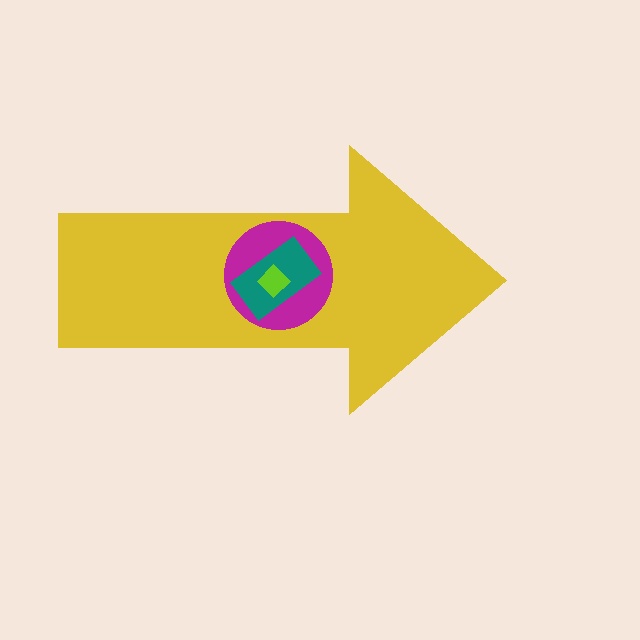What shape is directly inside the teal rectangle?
The lime diamond.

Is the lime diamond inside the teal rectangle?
Yes.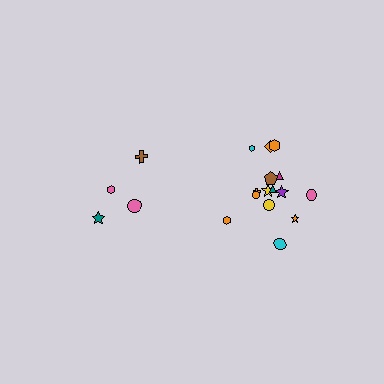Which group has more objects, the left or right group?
The right group.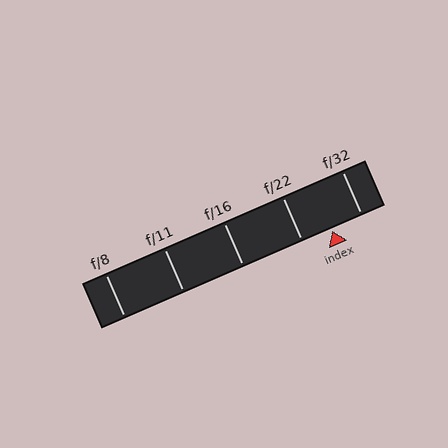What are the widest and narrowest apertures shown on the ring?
The widest aperture shown is f/8 and the narrowest is f/32.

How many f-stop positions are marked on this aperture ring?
There are 5 f-stop positions marked.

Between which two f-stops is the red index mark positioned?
The index mark is between f/22 and f/32.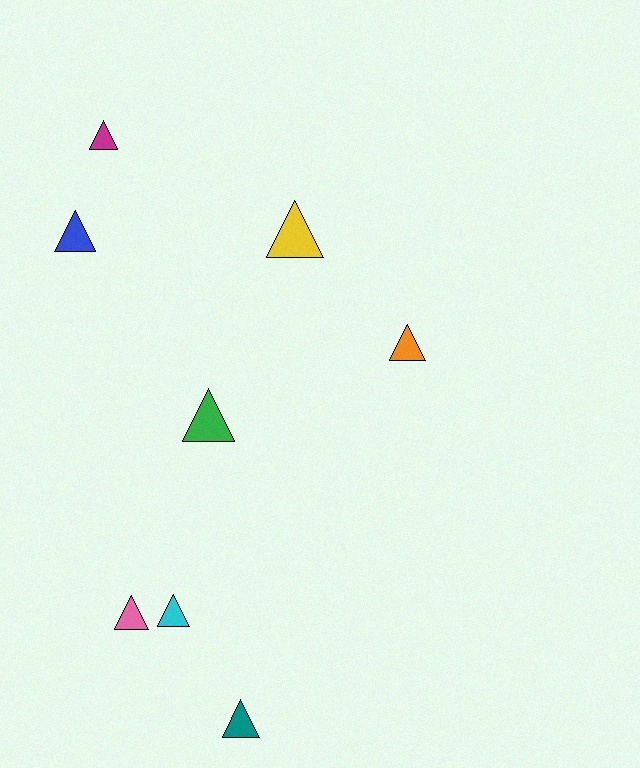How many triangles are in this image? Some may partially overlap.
There are 8 triangles.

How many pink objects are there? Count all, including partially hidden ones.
There is 1 pink object.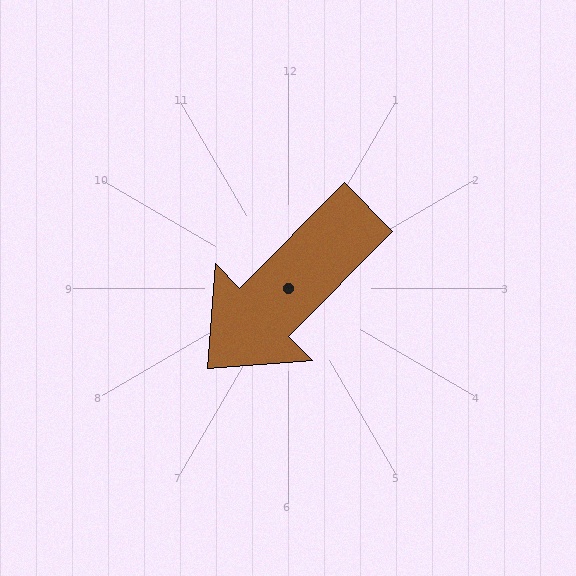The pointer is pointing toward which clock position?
Roughly 7 o'clock.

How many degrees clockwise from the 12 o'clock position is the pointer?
Approximately 225 degrees.